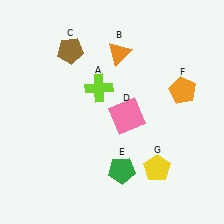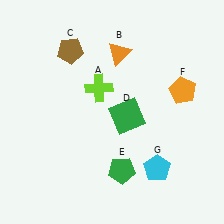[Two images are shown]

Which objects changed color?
D changed from pink to green. G changed from yellow to cyan.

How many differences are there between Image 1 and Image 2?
There are 2 differences between the two images.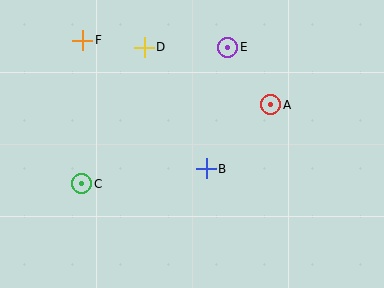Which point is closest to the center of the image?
Point B at (206, 169) is closest to the center.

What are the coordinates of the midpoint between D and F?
The midpoint between D and F is at (113, 44).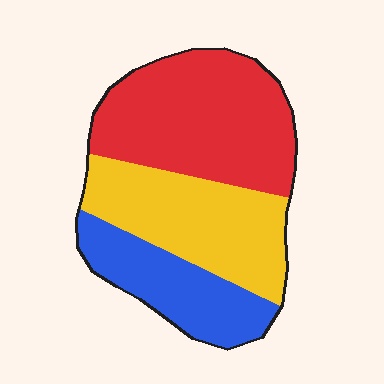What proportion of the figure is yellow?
Yellow covers roughly 35% of the figure.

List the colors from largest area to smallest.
From largest to smallest: red, yellow, blue.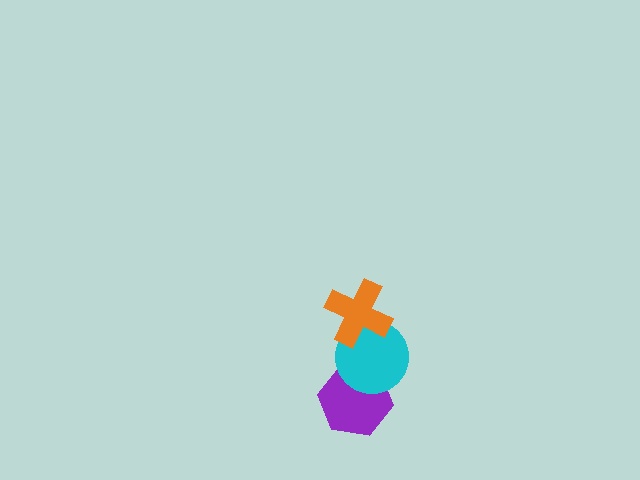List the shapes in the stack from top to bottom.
From top to bottom: the orange cross, the cyan circle, the purple hexagon.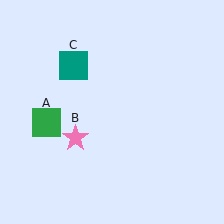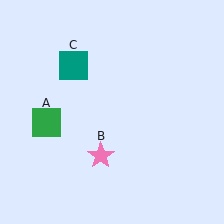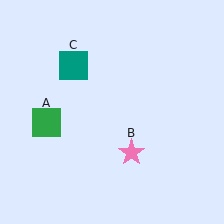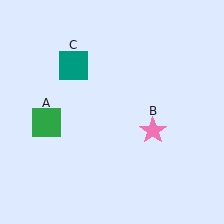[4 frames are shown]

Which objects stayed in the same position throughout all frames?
Green square (object A) and teal square (object C) remained stationary.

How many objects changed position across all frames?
1 object changed position: pink star (object B).